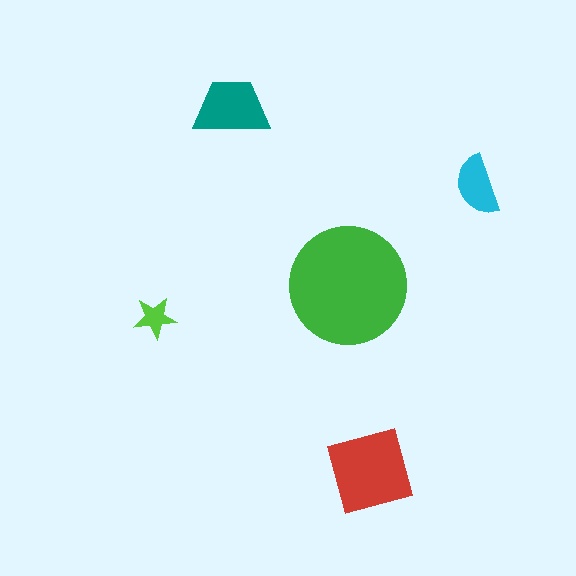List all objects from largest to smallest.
The green circle, the red diamond, the teal trapezoid, the cyan semicircle, the lime star.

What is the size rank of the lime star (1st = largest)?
5th.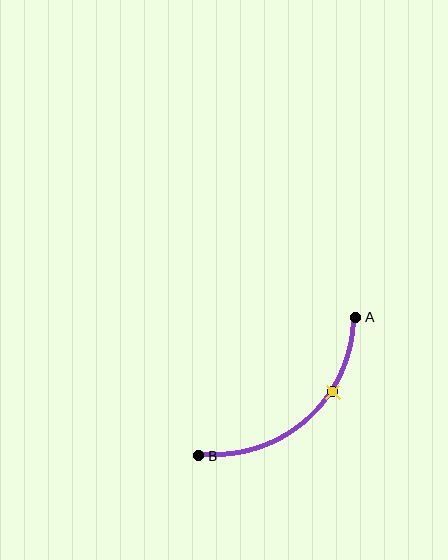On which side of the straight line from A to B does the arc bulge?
The arc bulges below and to the right of the straight line connecting A and B.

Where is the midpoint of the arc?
The arc midpoint is the point on the curve farthest from the straight line joining A and B. It sits below and to the right of that line.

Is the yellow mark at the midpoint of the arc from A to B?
No. The yellow mark lies on the arc but is closer to endpoint A. The arc midpoint would be at the point on the curve equidistant along the arc from both A and B.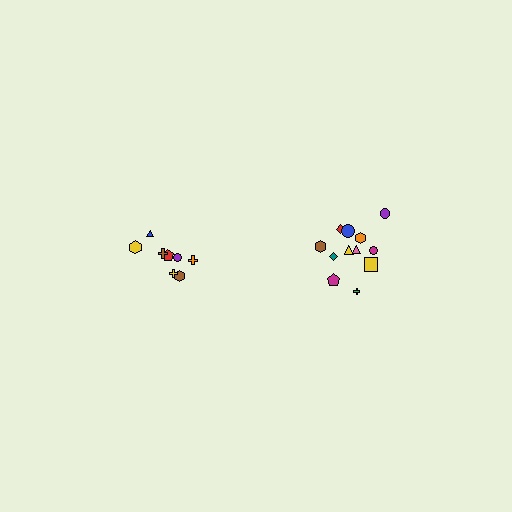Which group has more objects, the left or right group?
The right group.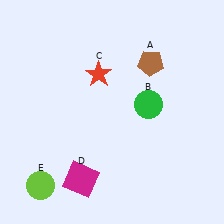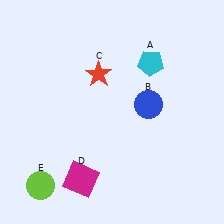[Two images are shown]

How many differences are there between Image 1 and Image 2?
There are 2 differences between the two images.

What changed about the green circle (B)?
In Image 1, B is green. In Image 2, it changed to blue.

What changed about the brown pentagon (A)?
In Image 1, A is brown. In Image 2, it changed to cyan.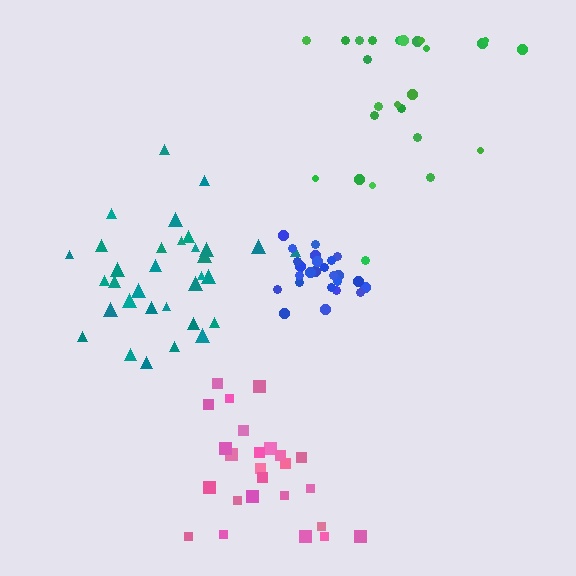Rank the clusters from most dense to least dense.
blue, teal, pink, green.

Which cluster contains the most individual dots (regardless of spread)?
Teal (33).